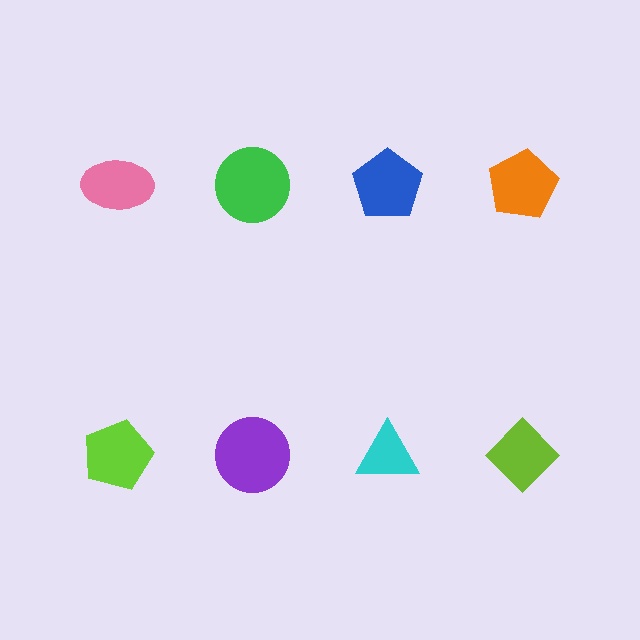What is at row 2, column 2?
A purple circle.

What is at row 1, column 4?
An orange pentagon.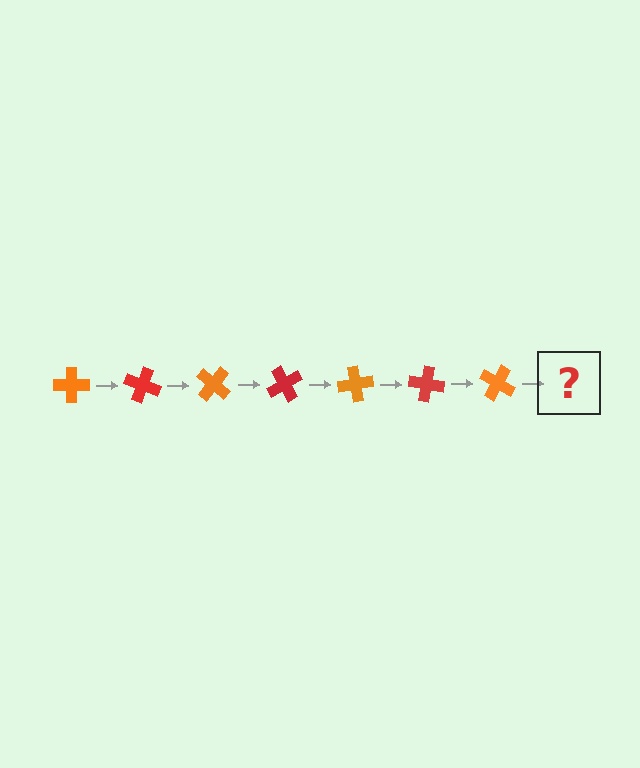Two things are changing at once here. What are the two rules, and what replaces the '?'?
The two rules are that it rotates 20 degrees each step and the color cycles through orange and red. The '?' should be a red cross, rotated 140 degrees from the start.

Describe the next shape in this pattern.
It should be a red cross, rotated 140 degrees from the start.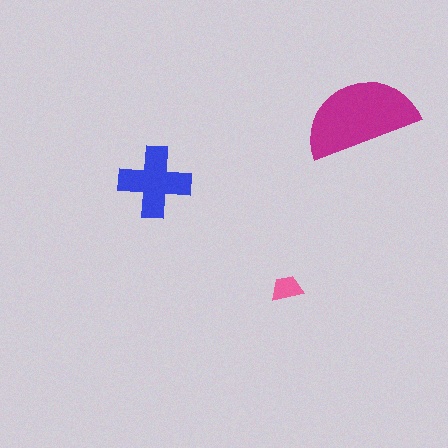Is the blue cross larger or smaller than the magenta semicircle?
Smaller.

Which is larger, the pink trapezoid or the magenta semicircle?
The magenta semicircle.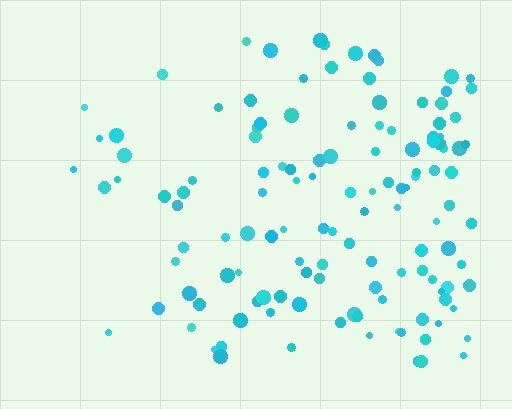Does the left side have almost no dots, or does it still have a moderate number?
Still a moderate number, just noticeably fewer than the right.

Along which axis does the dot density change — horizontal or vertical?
Horizontal.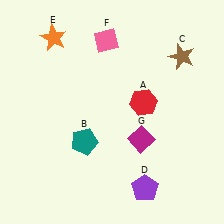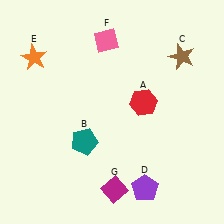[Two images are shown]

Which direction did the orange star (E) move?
The orange star (E) moved down.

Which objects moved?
The objects that moved are: the orange star (E), the magenta diamond (G).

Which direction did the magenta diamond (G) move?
The magenta diamond (G) moved down.